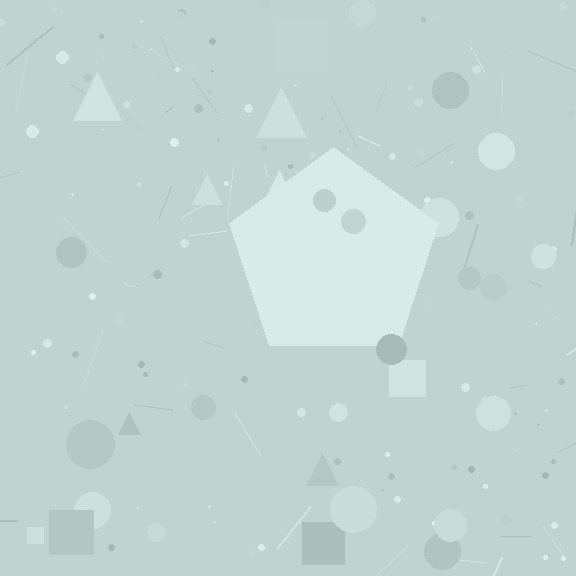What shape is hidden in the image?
A pentagon is hidden in the image.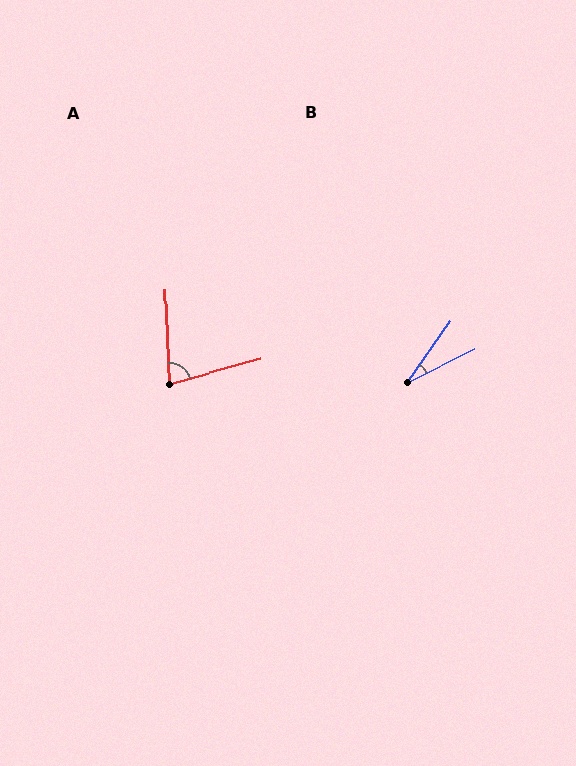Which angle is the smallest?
B, at approximately 28 degrees.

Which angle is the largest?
A, at approximately 77 degrees.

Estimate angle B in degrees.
Approximately 28 degrees.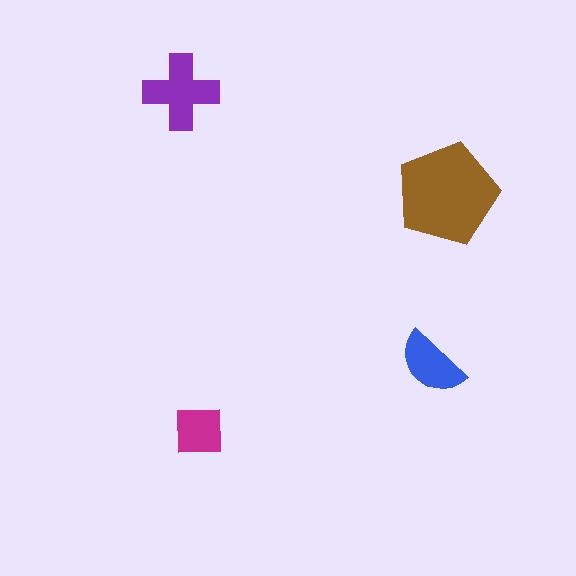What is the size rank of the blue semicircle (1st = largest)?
3rd.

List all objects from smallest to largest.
The magenta square, the blue semicircle, the purple cross, the brown pentagon.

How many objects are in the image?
There are 4 objects in the image.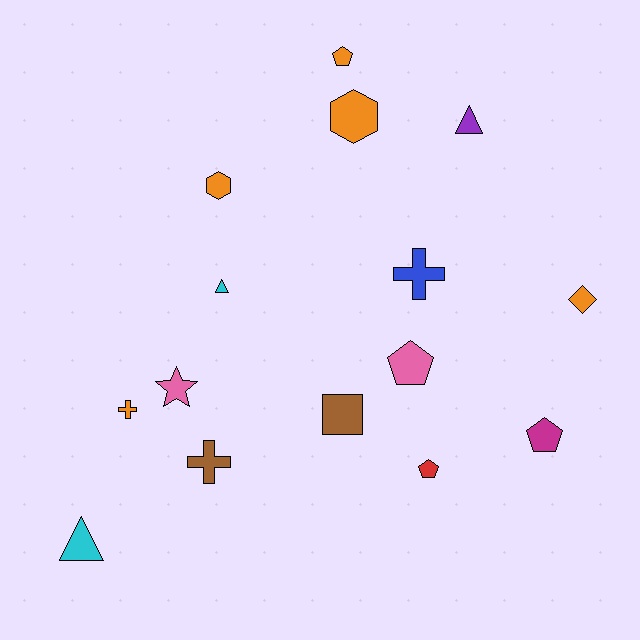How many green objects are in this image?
There are no green objects.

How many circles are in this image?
There are no circles.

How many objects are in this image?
There are 15 objects.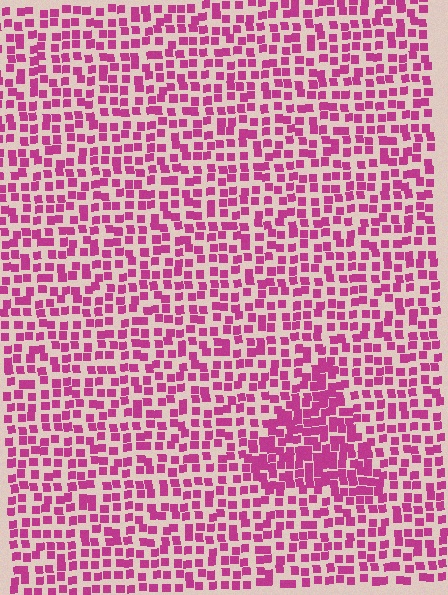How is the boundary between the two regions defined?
The boundary is defined by a change in element density (approximately 1.7x ratio). All elements are the same color, size, and shape.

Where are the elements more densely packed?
The elements are more densely packed inside the triangle boundary.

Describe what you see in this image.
The image contains small magenta elements arranged at two different densities. A triangle-shaped region is visible where the elements are more densely packed than the surrounding area.